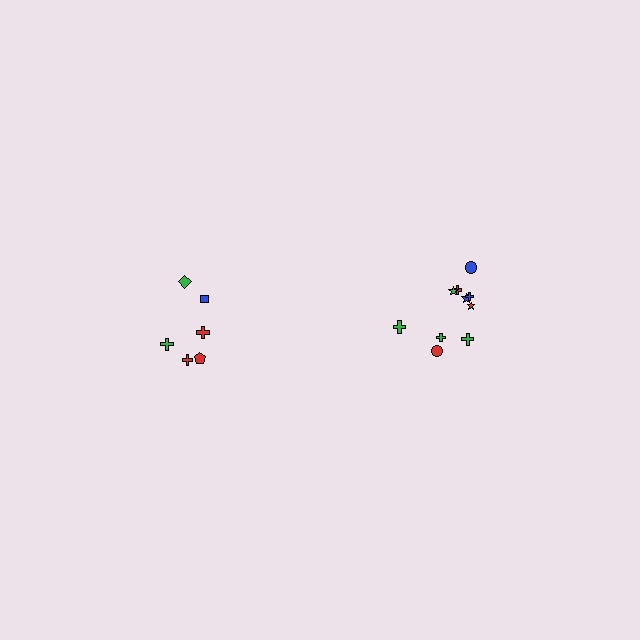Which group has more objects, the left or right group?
The right group.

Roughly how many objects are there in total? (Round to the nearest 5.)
Roughly 15 objects in total.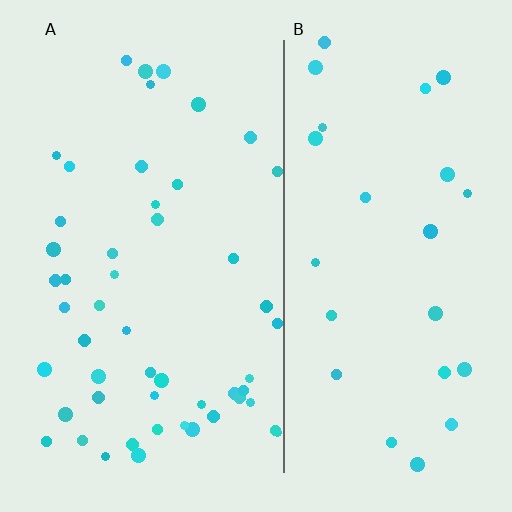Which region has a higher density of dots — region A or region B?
A (the left).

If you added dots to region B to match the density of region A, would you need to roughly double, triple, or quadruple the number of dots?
Approximately double.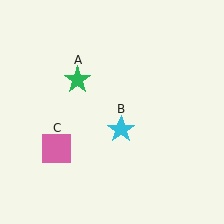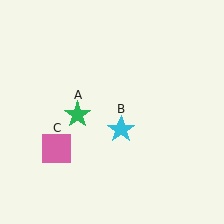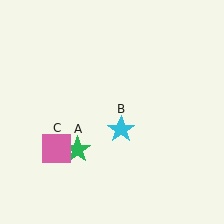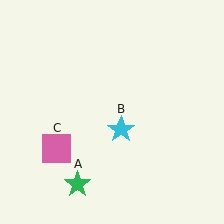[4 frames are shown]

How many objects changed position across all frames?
1 object changed position: green star (object A).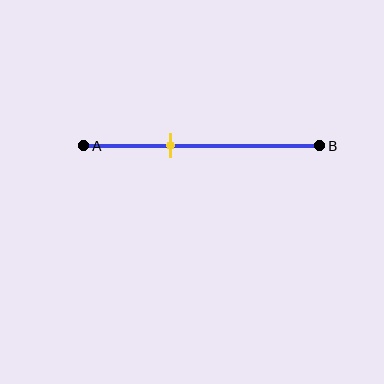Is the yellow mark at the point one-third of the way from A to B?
No, the mark is at about 35% from A, not at the 33% one-third point.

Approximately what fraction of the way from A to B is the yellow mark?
The yellow mark is approximately 35% of the way from A to B.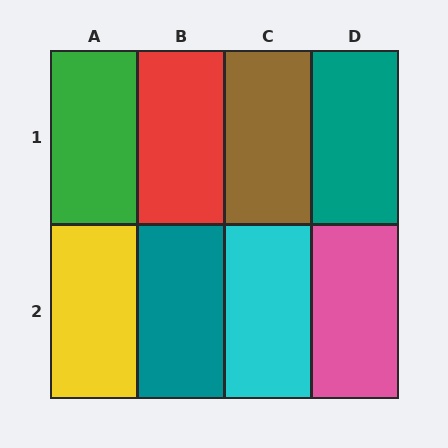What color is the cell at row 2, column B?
Teal.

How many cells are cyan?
1 cell is cyan.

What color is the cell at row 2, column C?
Cyan.